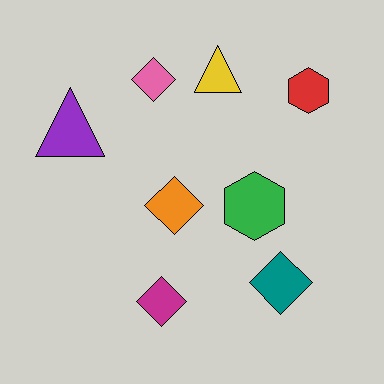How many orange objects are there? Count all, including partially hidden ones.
There is 1 orange object.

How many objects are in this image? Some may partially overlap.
There are 8 objects.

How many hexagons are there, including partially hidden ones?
There are 2 hexagons.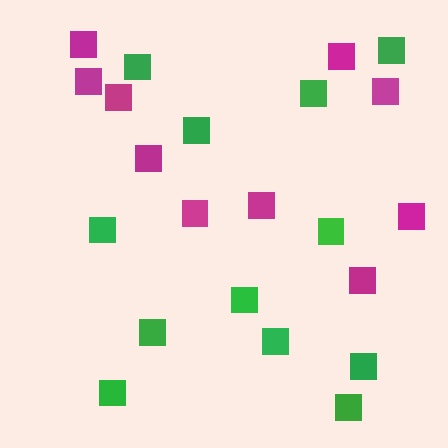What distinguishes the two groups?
There are 2 groups: one group of magenta squares (10) and one group of green squares (12).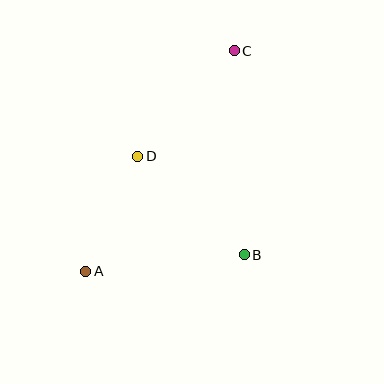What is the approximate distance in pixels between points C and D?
The distance between C and D is approximately 143 pixels.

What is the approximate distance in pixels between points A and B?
The distance between A and B is approximately 160 pixels.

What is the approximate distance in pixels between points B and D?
The distance between B and D is approximately 145 pixels.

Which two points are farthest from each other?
Points A and C are farthest from each other.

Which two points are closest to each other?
Points A and D are closest to each other.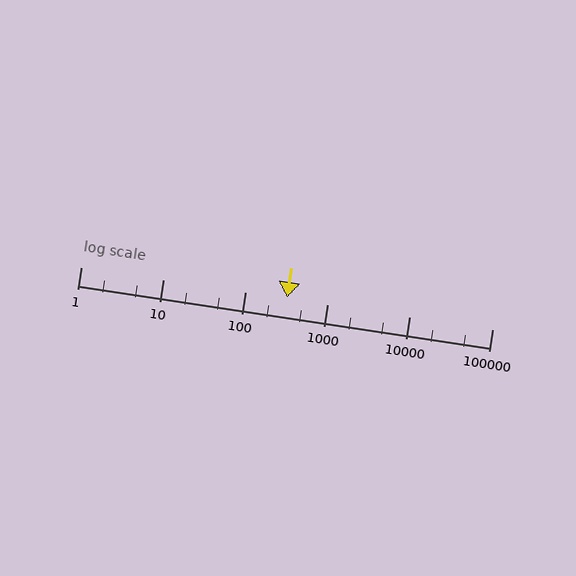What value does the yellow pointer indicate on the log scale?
The pointer indicates approximately 320.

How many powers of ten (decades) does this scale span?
The scale spans 5 decades, from 1 to 100000.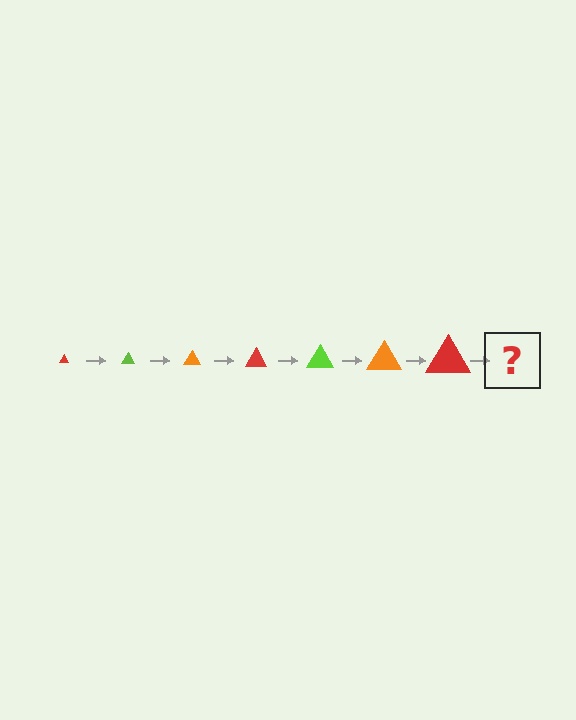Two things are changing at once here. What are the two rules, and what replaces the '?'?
The two rules are that the triangle grows larger each step and the color cycles through red, lime, and orange. The '?' should be a lime triangle, larger than the previous one.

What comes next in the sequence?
The next element should be a lime triangle, larger than the previous one.